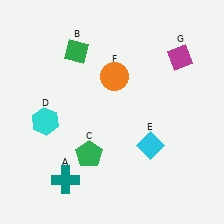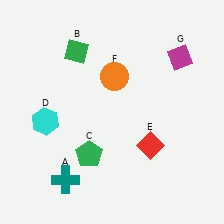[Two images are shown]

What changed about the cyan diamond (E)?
In Image 1, E is cyan. In Image 2, it changed to red.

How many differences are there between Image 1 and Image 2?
There is 1 difference between the two images.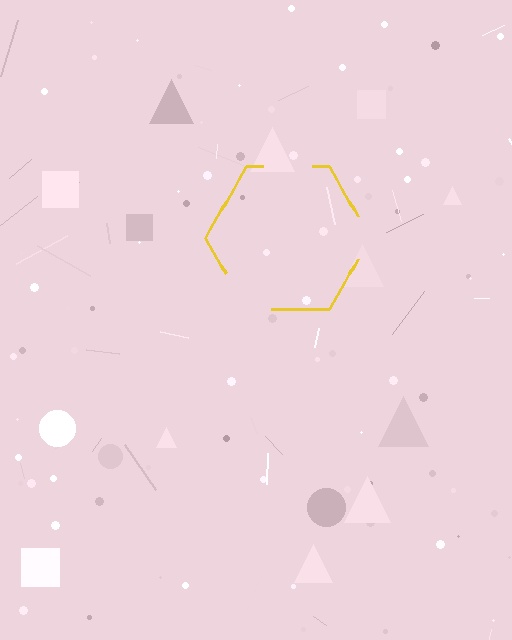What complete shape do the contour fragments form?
The contour fragments form a hexagon.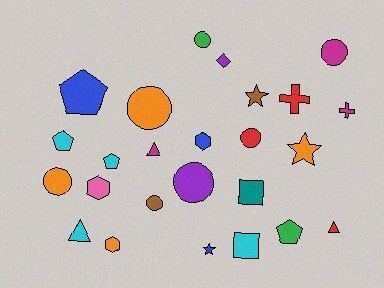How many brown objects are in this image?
There are 2 brown objects.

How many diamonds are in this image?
There is 1 diamond.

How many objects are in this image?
There are 25 objects.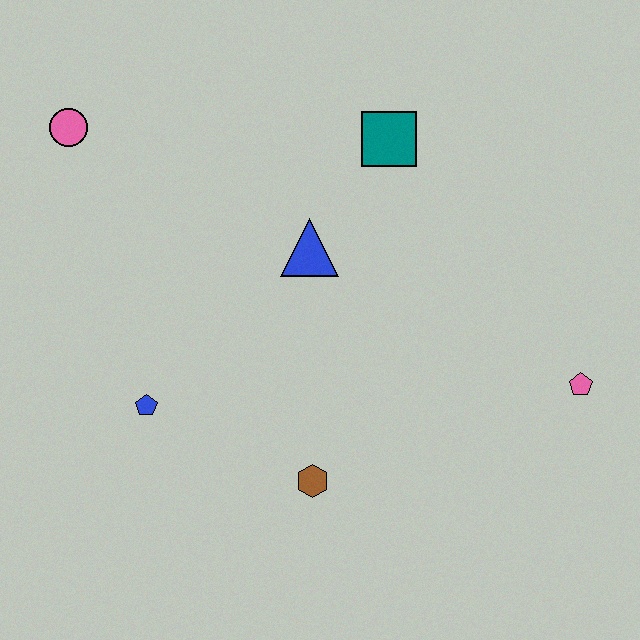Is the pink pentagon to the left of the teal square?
No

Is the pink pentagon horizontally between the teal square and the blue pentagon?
No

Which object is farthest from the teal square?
The blue pentagon is farthest from the teal square.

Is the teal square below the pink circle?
Yes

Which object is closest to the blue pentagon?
The brown hexagon is closest to the blue pentagon.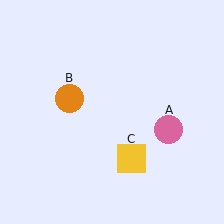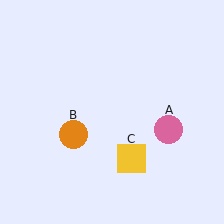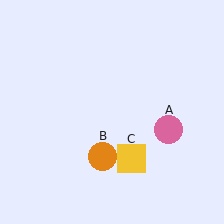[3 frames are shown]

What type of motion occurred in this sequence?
The orange circle (object B) rotated counterclockwise around the center of the scene.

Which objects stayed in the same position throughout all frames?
Pink circle (object A) and yellow square (object C) remained stationary.